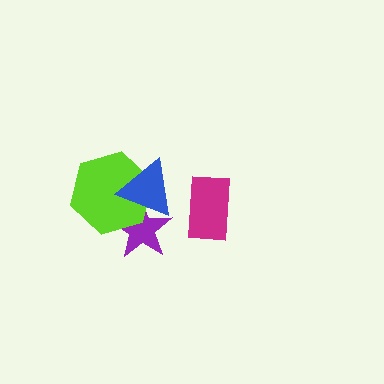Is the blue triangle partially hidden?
No, no other shape covers it.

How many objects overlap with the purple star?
2 objects overlap with the purple star.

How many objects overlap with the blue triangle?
2 objects overlap with the blue triangle.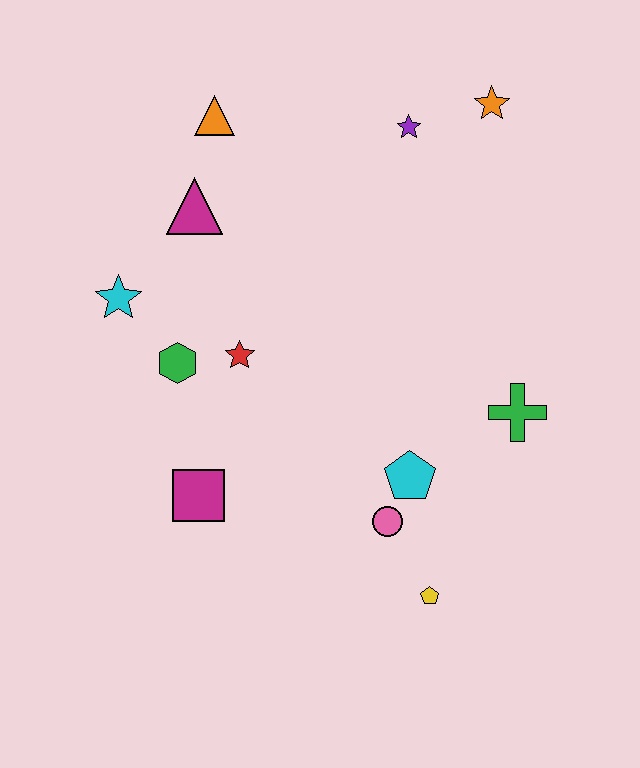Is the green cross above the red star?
No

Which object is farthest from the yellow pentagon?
The orange triangle is farthest from the yellow pentagon.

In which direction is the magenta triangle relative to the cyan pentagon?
The magenta triangle is above the cyan pentagon.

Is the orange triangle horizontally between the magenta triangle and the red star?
Yes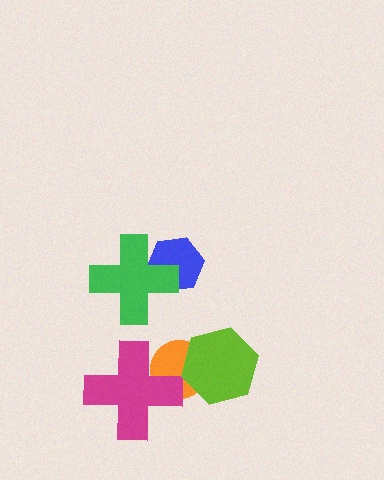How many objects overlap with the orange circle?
2 objects overlap with the orange circle.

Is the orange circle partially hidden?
Yes, it is partially covered by another shape.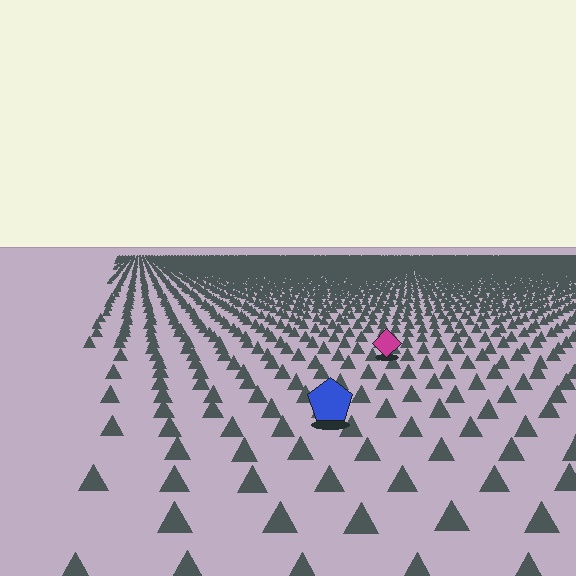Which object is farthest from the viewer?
The magenta diamond is farthest from the viewer. It appears smaller and the ground texture around it is denser.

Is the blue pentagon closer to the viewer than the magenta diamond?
Yes. The blue pentagon is closer — you can tell from the texture gradient: the ground texture is coarser near it.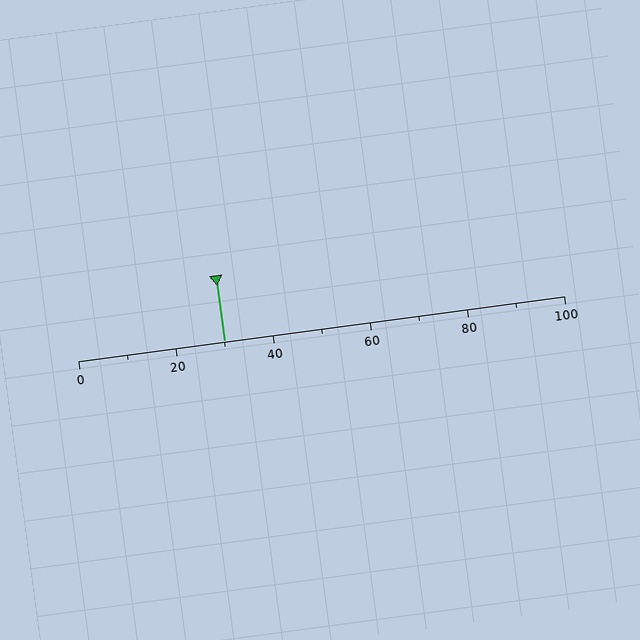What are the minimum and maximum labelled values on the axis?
The axis runs from 0 to 100.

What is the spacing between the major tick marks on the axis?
The major ticks are spaced 20 apart.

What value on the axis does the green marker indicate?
The marker indicates approximately 30.